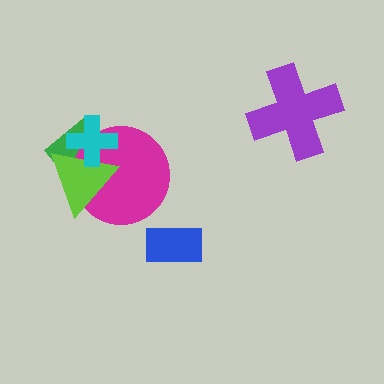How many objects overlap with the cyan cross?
3 objects overlap with the cyan cross.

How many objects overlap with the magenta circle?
3 objects overlap with the magenta circle.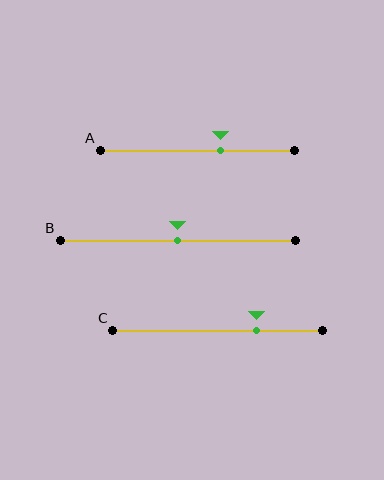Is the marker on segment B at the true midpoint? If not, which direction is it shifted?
Yes, the marker on segment B is at the true midpoint.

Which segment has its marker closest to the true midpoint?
Segment B has its marker closest to the true midpoint.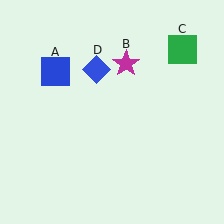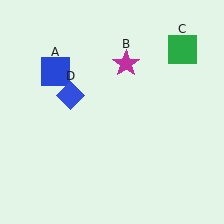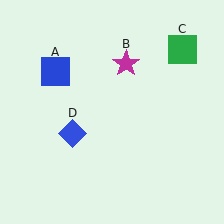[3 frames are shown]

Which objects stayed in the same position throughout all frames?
Blue square (object A) and magenta star (object B) and green square (object C) remained stationary.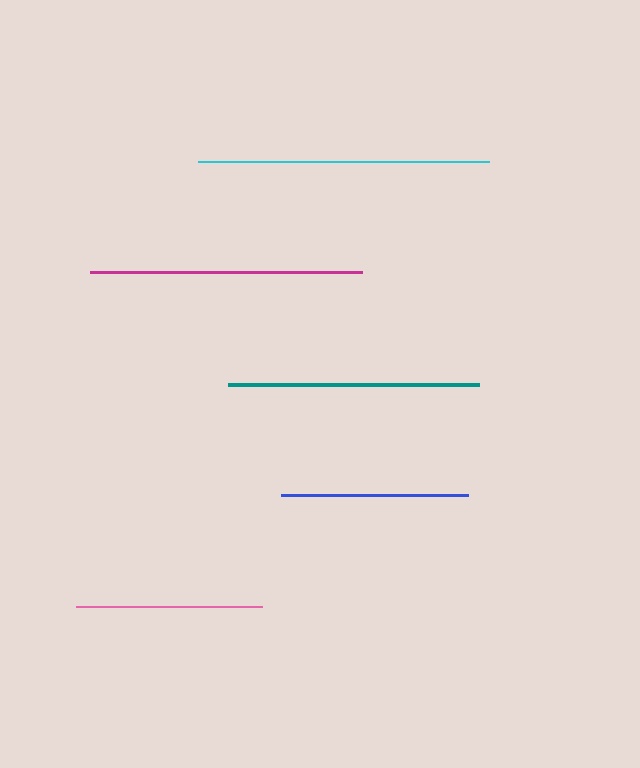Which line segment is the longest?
The cyan line is the longest at approximately 291 pixels.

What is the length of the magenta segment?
The magenta segment is approximately 272 pixels long.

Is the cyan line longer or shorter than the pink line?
The cyan line is longer than the pink line.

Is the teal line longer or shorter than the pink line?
The teal line is longer than the pink line.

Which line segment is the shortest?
The pink line is the shortest at approximately 186 pixels.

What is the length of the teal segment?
The teal segment is approximately 251 pixels long.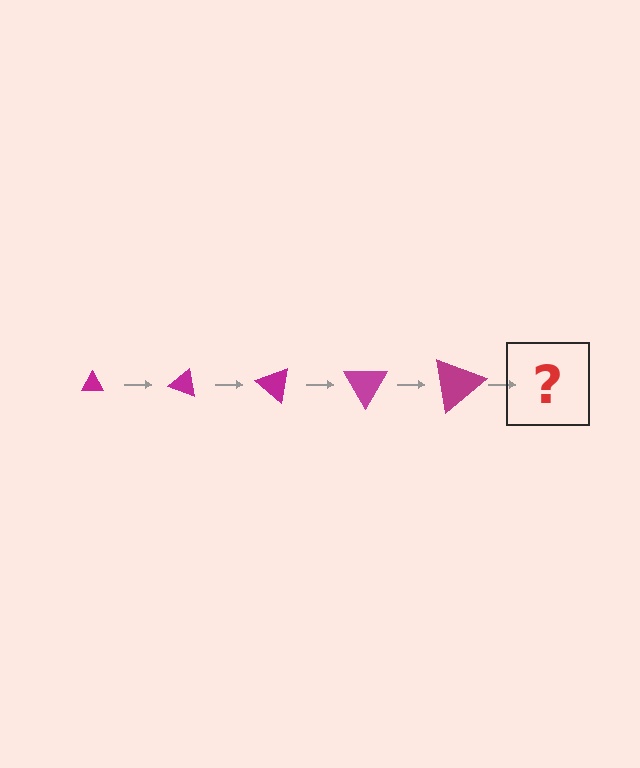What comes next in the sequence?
The next element should be a triangle, larger than the previous one and rotated 100 degrees from the start.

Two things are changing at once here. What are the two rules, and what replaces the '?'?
The two rules are that the triangle grows larger each step and it rotates 20 degrees each step. The '?' should be a triangle, larger than the previous one and rotated 100 degrees from the start.